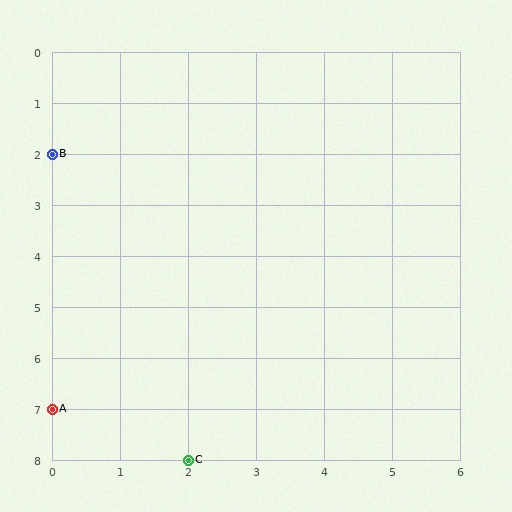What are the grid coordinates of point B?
Point B is at grid coordinates (0, 2).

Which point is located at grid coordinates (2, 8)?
Point C is at (2, 8).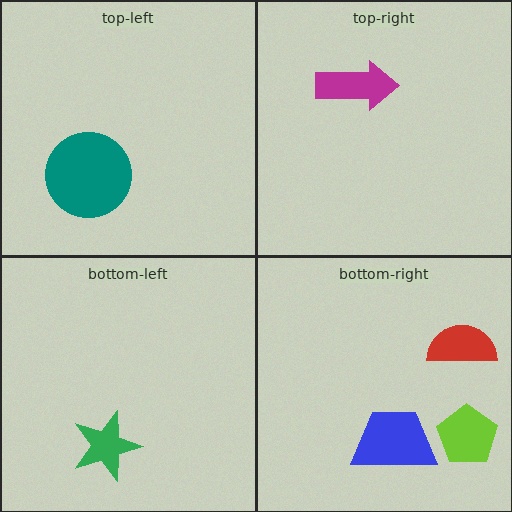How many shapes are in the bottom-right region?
3.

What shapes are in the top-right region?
The magenta arrow.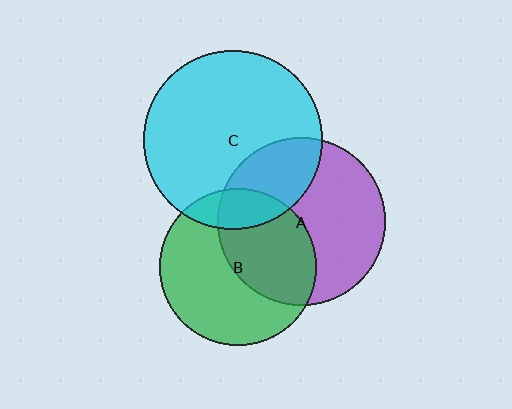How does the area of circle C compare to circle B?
Approximately 1.3 times.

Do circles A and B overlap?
Yes.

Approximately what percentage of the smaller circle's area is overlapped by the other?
Approximately 45%.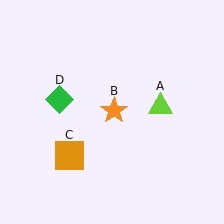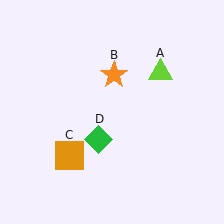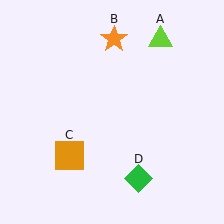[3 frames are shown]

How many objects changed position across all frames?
3 objects changed position: lime triangle (object A), orange star (object B), green diamond (object D).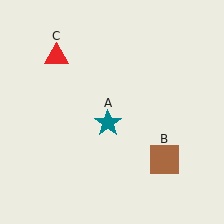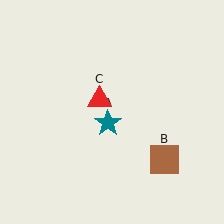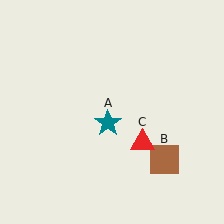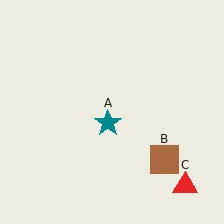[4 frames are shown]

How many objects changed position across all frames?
1 object changed position: red triangle (object C).